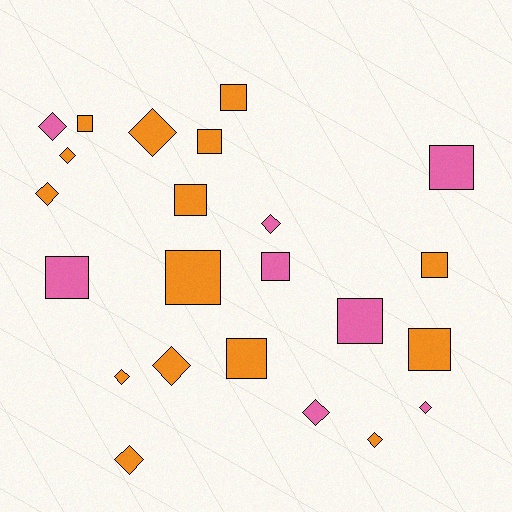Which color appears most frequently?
Orange, with 15 objects.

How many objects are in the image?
There are 23 objects.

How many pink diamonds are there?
There are 4 pink diamonds.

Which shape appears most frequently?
Square, with 12 objects.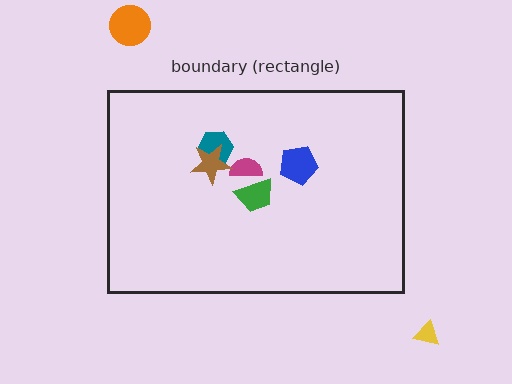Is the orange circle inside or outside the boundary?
Outside.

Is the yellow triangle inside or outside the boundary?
Outside.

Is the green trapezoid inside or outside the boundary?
Inside.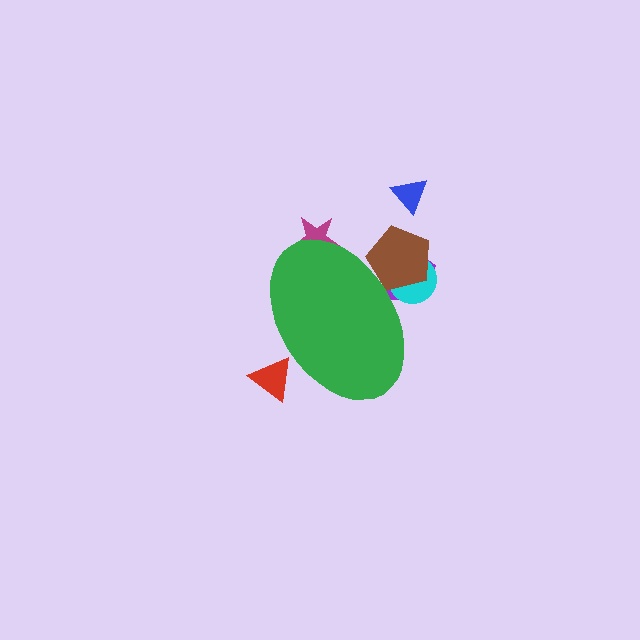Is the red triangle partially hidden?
Yes, the red triangle is partially hidden behind the green ellipse.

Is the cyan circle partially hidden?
Yes, the cyan circle is partially hidden behind the green ellipse.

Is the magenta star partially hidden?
Yes, the magenta star is partially hidden behind the green ellipse.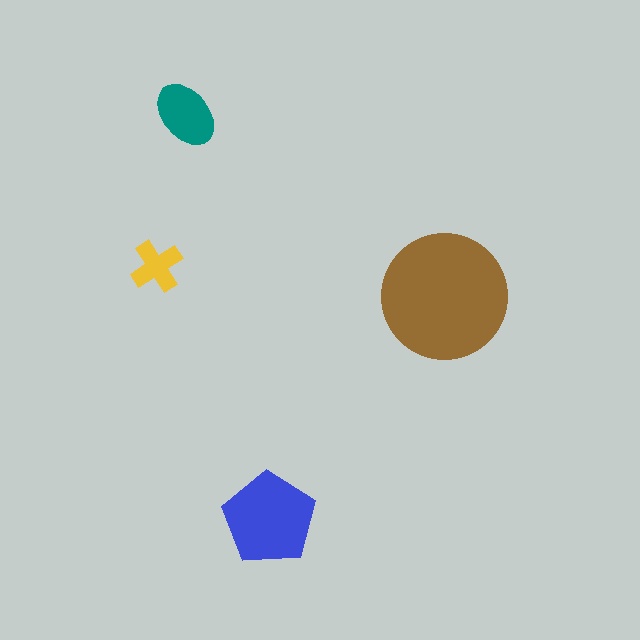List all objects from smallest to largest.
The yellow cross, the teal ellipse, the blue pentagon, the brown circle.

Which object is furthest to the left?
The yellow cross is leftmost.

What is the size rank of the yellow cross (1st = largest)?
4th.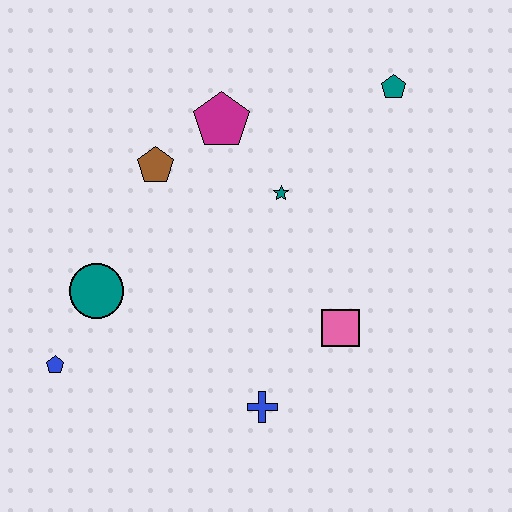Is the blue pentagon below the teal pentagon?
Yes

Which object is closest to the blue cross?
The pink square is closest to the blue cross.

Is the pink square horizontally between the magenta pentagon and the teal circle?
No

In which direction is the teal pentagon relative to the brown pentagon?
The teal pentagon is to the right of the brown pentagon.